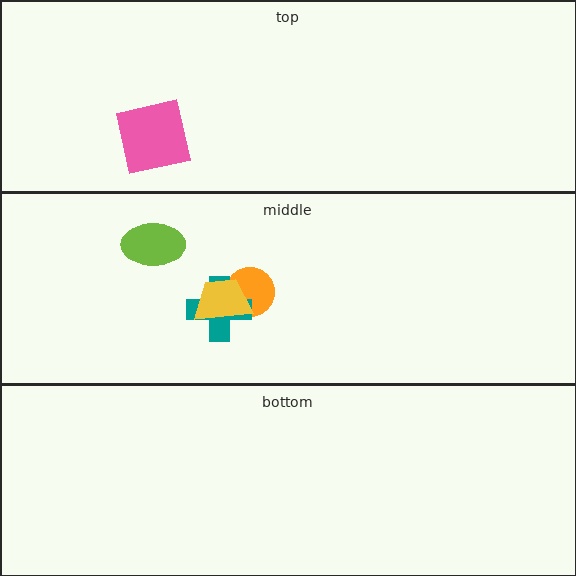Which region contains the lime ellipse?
The middle region.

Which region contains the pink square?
The top region.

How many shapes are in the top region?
1.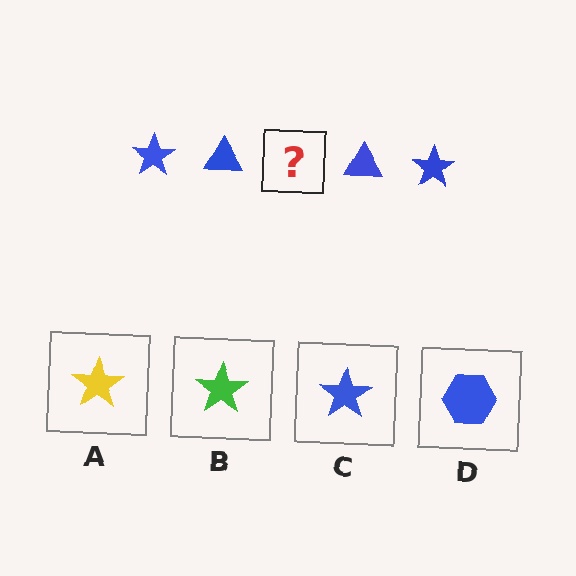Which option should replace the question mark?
Option C.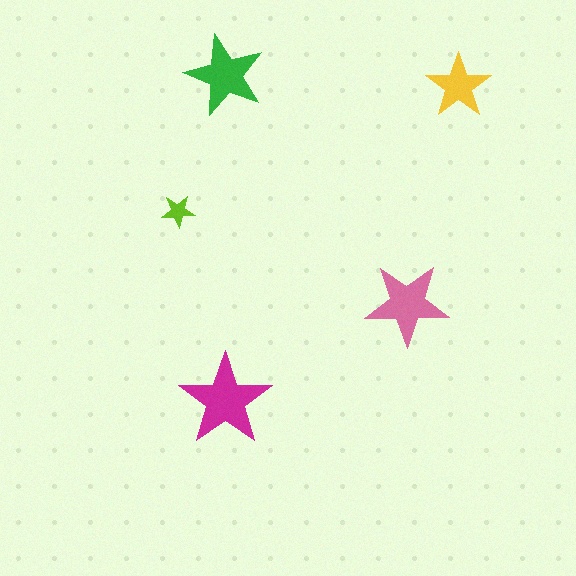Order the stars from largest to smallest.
the magenta one, the pink one, the green one, the yellow one, the lime one.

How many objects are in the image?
There are 5 objects in the image.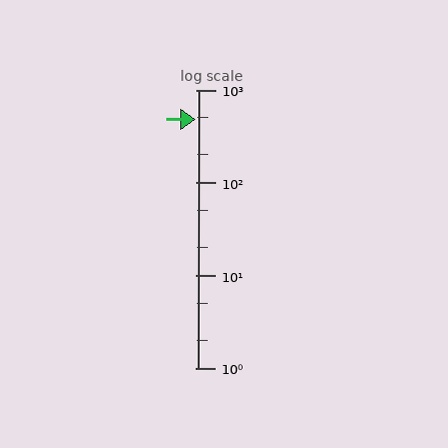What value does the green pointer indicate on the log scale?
The pointer indicates approximately 480.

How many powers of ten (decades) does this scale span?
The scale spans 3 decades, from 1 to 1000.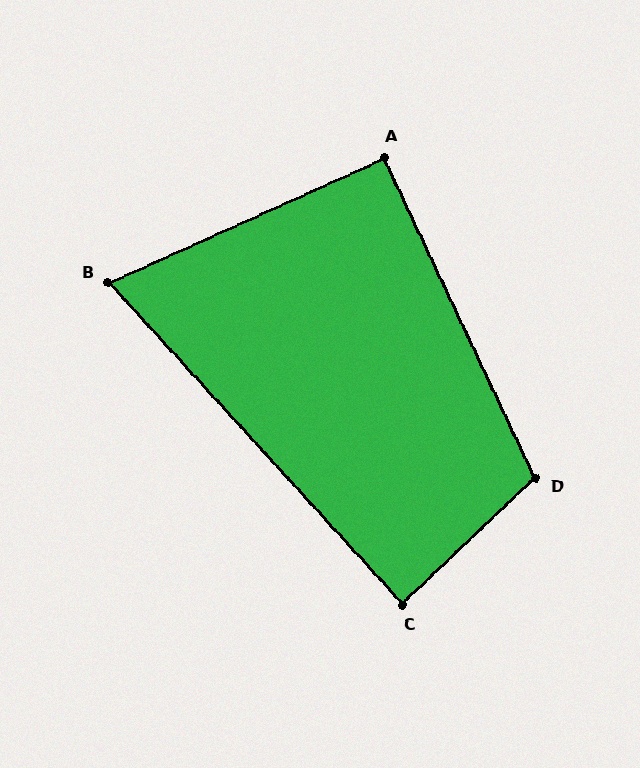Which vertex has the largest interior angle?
D, at approximately 108 degrees.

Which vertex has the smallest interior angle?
B, at approximately 72 degrees.